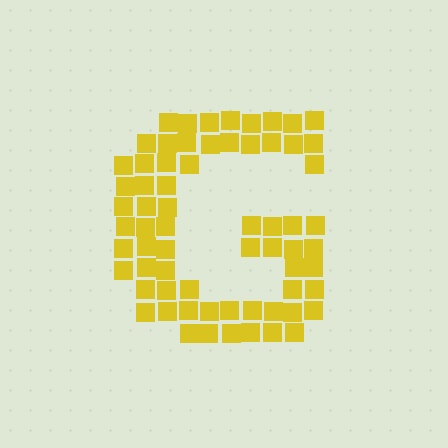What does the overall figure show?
The overall figure shows the letter G.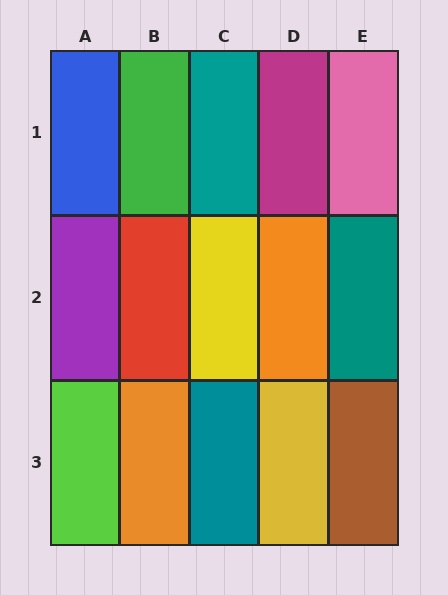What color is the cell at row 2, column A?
Purple.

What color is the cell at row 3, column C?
Teal.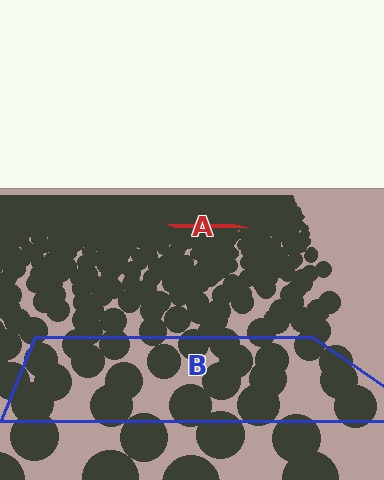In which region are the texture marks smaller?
The texture marks are smaller in region A, because it is farther away.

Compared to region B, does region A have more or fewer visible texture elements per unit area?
Region A has more texture elements per unit area — they are packed more densely because it is farther away.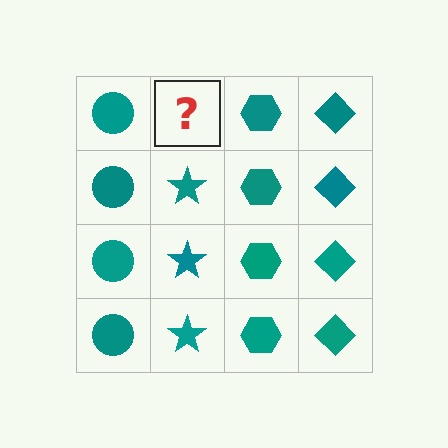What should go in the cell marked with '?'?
The missing cell should contain a teal star.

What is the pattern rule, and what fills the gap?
The rule is that each column has a consistent shape. The gap should be filled with a teal star.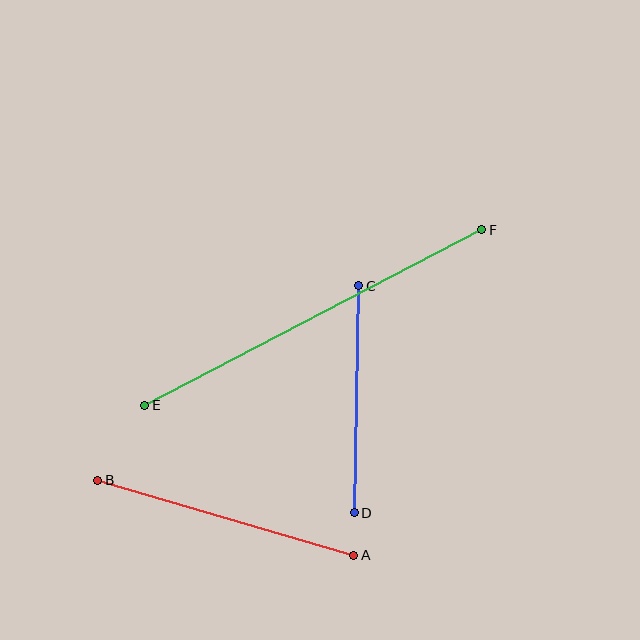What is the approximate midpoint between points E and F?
The midpoint is at approximately (313, 317) pixels.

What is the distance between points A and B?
The distance is approximately 267 pixels.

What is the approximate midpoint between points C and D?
The midpoint is at approximately (357, 399) pixels.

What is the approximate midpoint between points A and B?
The midpoint is at approximately (226, 518) pixels.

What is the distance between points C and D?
The distance is approximately 227 pixels.